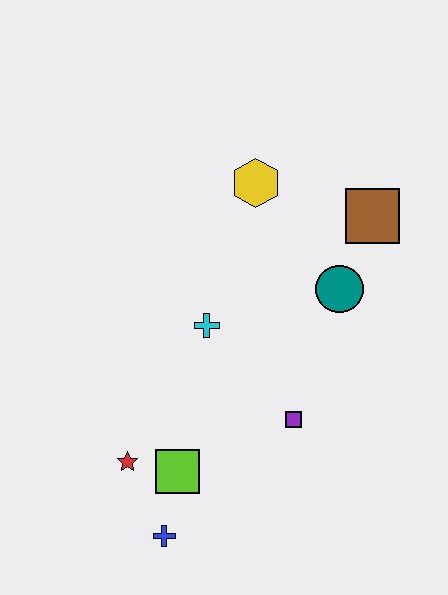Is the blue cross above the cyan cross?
No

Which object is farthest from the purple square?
The yellow hexagon is farthest from the purple square.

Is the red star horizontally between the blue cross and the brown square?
No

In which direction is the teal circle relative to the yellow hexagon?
The teal circle is below the yellow hexagon.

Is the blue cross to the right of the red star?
Yes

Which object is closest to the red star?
The lime square is closest to the red star.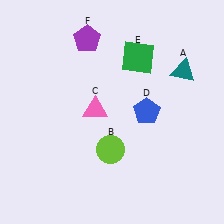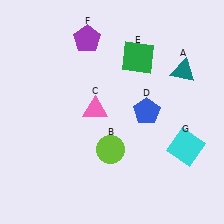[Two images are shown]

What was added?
A cyan square (G) was added in Image 2.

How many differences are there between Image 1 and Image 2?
There is 1 difference between the two images.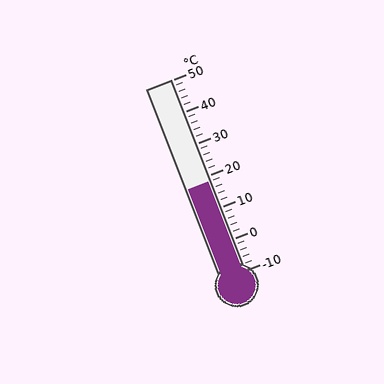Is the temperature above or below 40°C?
The temperature is below 40°C.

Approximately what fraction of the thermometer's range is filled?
The thermometer is filled to approximately 45% of its range.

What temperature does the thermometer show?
The thermometer shows approximately 18°C.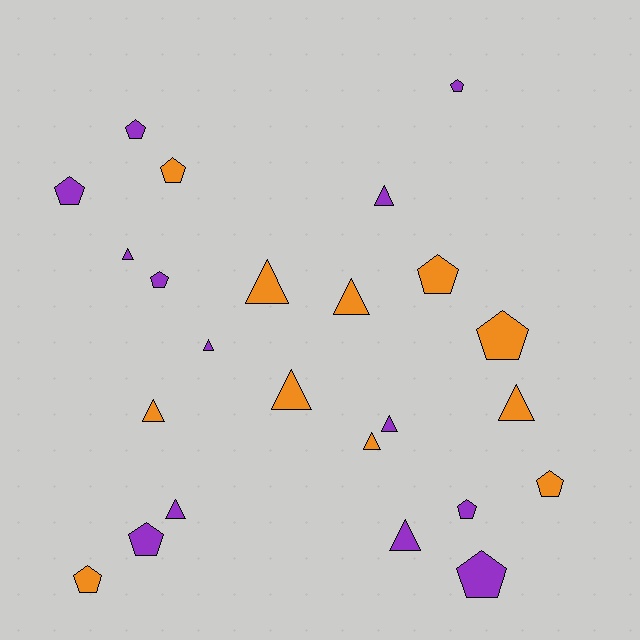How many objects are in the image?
There are 24 objects.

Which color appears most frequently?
Purple, with 13 objects.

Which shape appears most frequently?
Triangle, with 12 objects.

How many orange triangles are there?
There are 6 orange triangles.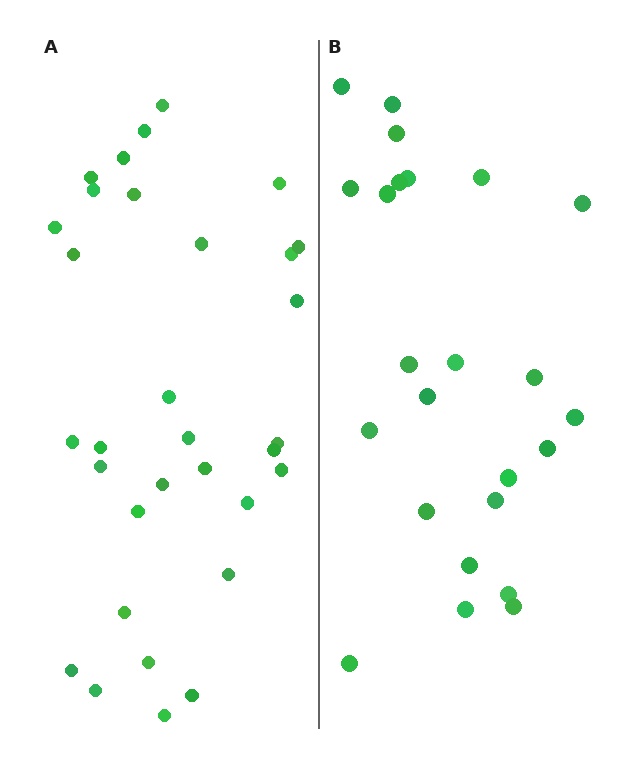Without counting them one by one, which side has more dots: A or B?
Region A (the left region) has more dots.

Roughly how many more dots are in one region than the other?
Region A has roughly 8 or so more dots than region B.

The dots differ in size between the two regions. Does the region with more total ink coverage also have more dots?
No. Region B has more total ink coverage because its dots are larger, but region A actually contains more individual dots. Total area can be misleading — the number of items is what matters here.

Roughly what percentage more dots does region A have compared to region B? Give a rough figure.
About 35% more.